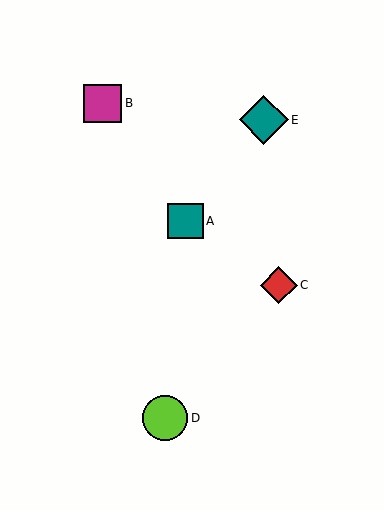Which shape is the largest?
The teal diamond (labeled E) is the largest.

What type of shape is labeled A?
Shape A is a teal square.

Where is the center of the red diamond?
The center of the red diamond is at (279, 285).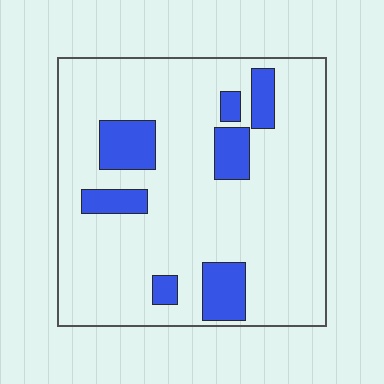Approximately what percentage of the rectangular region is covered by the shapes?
Approximately 15%.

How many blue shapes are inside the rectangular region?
7.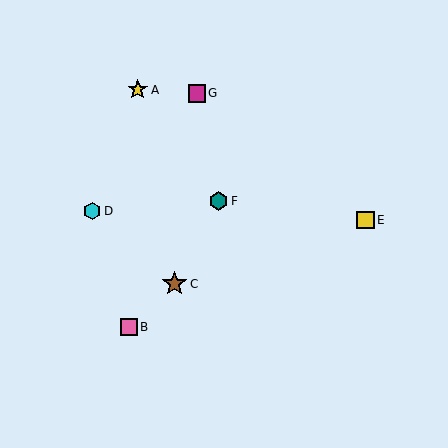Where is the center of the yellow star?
The center of the yellow star is at (138, 90).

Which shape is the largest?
The brown star (labeled C) is the largest.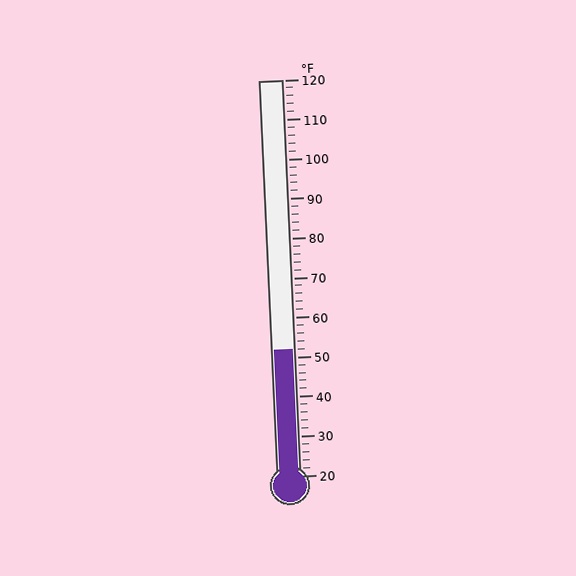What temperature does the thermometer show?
The thermometer shows approximately 52°F.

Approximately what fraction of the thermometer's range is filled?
The thermometer is filled to approximately 30% of its range.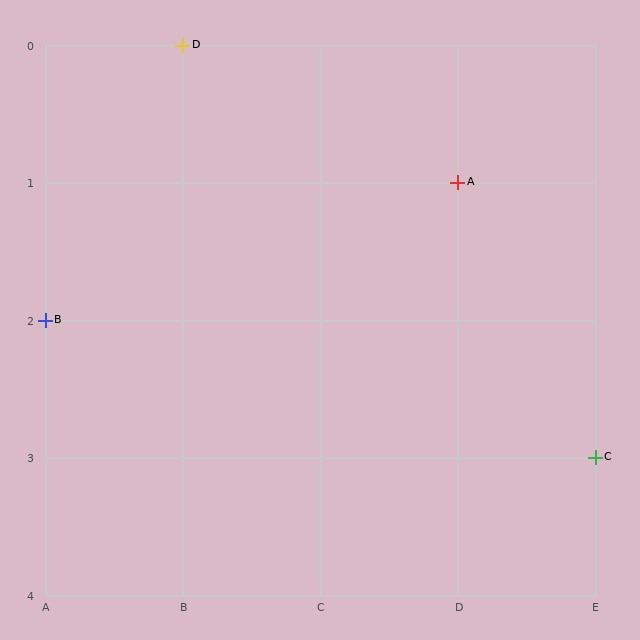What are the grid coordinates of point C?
Point C is at grid coordinates (E, 3).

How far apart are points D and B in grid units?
Points D and B are 1 column and 2 rows apart (about 2.2 grid units diagonally).